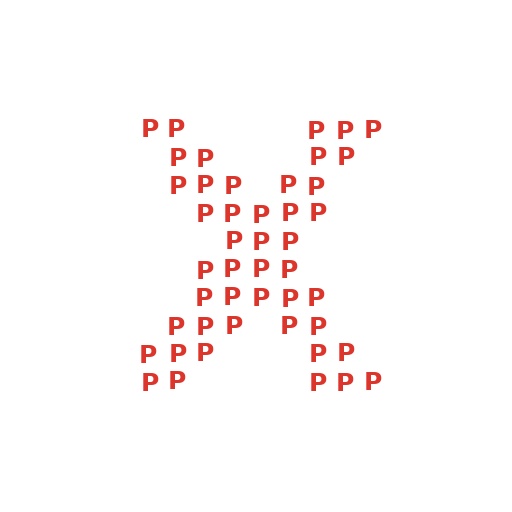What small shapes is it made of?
It is made of small letter P's.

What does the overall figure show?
The overall figure shows the letter X.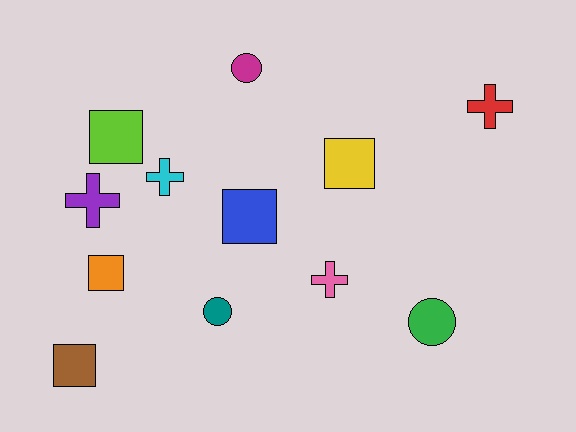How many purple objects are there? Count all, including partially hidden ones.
There is 1 purple object.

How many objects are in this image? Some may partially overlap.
There are 12 objects.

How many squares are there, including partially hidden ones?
There are 5 squares.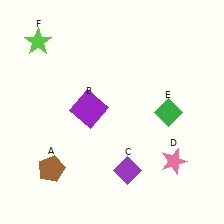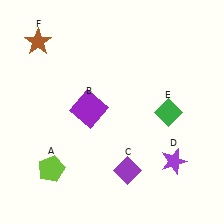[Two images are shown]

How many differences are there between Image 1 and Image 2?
There are 3 differences between the two images.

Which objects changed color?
A changed from brown to lime. D changed from pink to purple. F changed from lime to brown.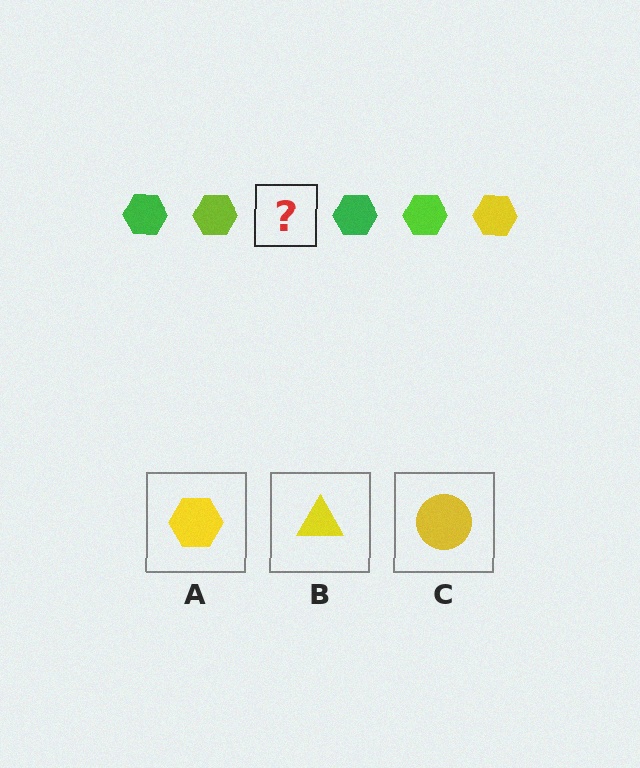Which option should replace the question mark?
Option A.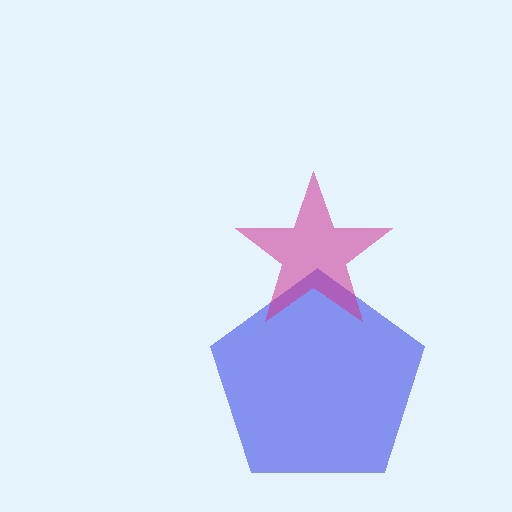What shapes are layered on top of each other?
The layered shapes are: a blue pentagon, a magenta star.